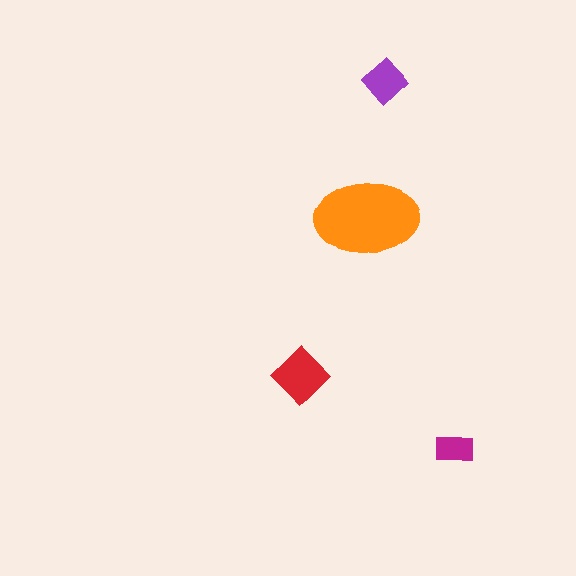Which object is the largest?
The orange ellipse.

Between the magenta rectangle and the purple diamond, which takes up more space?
The purple diamond.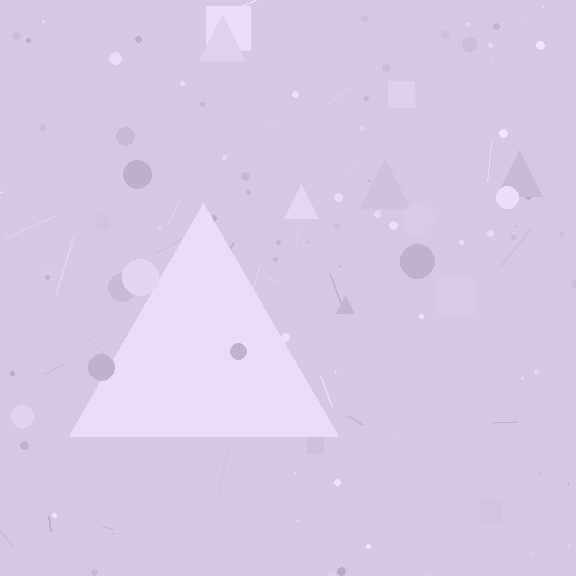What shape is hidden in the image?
A triangle is hidden in the image.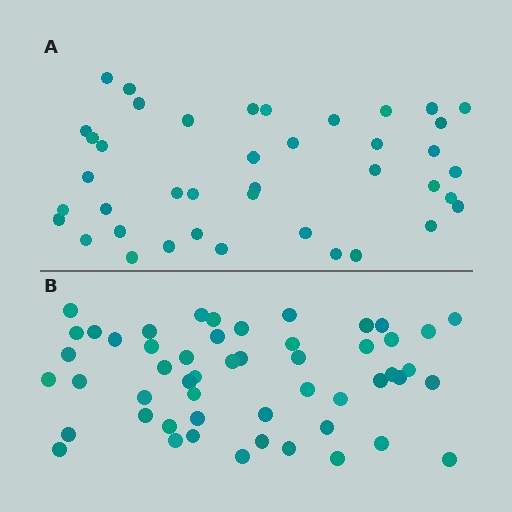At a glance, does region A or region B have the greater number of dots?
Region B (the bottom region) has more dots.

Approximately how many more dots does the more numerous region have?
Region B has roughly 12 or so more dots than region A.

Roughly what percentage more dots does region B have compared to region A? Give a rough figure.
About 25% more.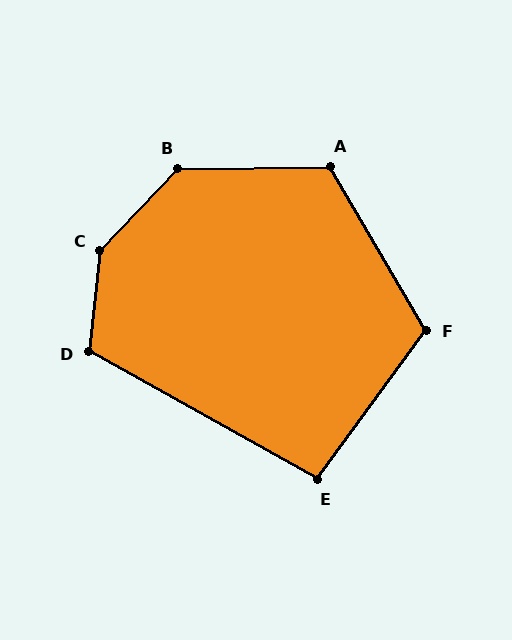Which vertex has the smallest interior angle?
E, at approximately 97 degrees.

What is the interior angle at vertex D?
Approximately 113 degrees (obtuse).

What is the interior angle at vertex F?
Approximately 114 degrees (obtuse).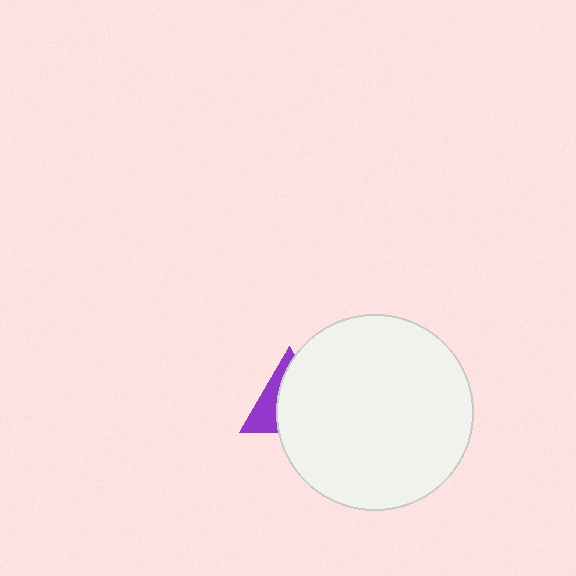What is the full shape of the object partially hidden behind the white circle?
The partially hidden object is a purple triangle.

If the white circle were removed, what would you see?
You would see the complete purple triangle.